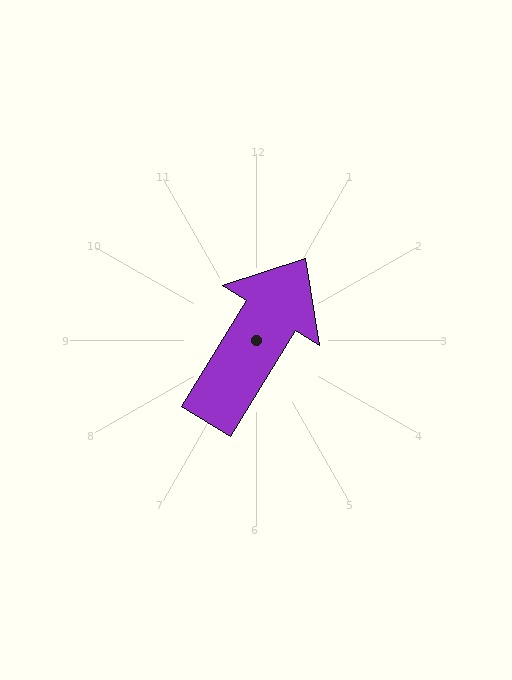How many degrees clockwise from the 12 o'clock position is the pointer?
Approximately 32 degrees.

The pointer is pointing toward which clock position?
Roughly 1 o'clock.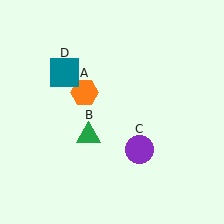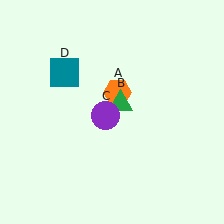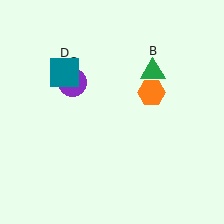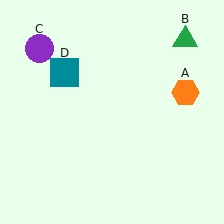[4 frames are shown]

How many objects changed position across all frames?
3 objects changed position: orange hexagon (object A), green triangle (object B), purple circle (object C).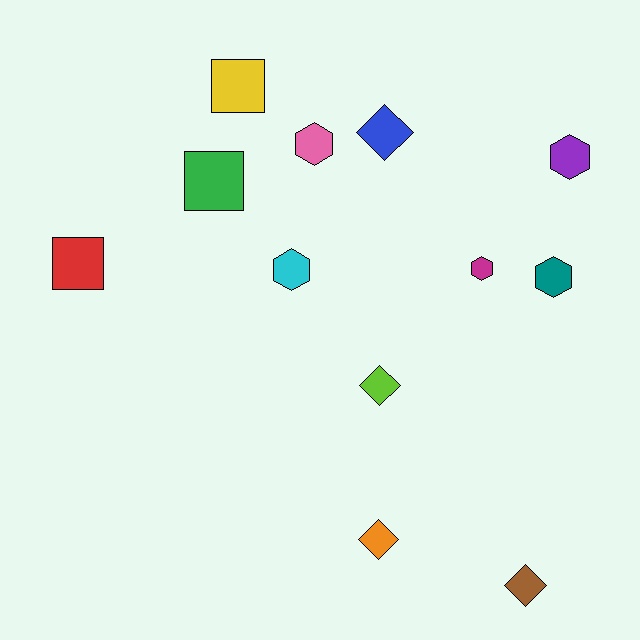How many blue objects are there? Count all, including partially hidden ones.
There is 1 blue object.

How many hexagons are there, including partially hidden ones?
There are 5 hexagons.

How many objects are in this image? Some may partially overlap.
There are 12 objects.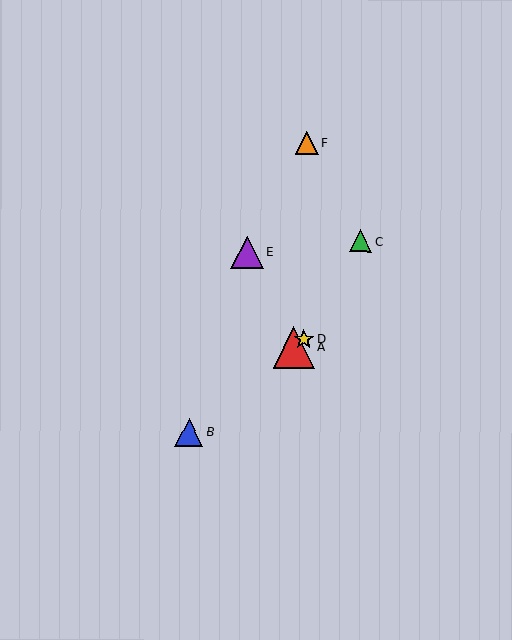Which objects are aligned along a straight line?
Objects A, B, D are aligned along a straight line.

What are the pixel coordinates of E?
Object E is at (247, 252).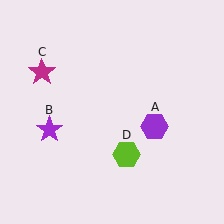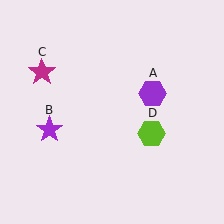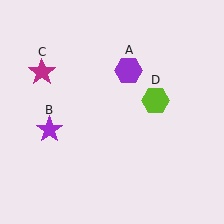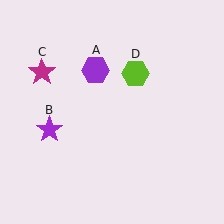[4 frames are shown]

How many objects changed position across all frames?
2 objects changed position: purple hexagon (object A), lime hexagon (object D).